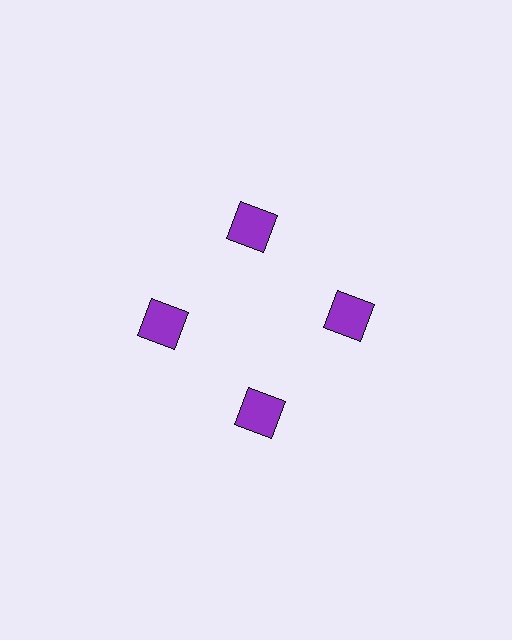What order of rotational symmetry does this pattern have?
This pattern has 4-fold rotational symmetry.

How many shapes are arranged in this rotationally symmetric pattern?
There are 4 shapes, arranged in 4 groups of 1.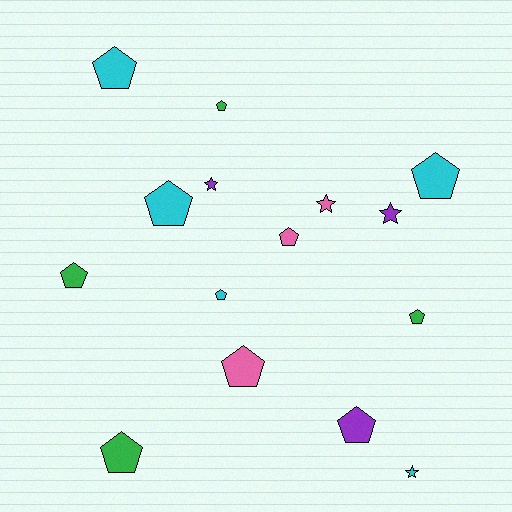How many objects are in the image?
There are 15 objects.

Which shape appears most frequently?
Pentagon, with 11 objects.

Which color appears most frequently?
Cyan, with 5 objects.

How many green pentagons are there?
There are 4 green pentagons.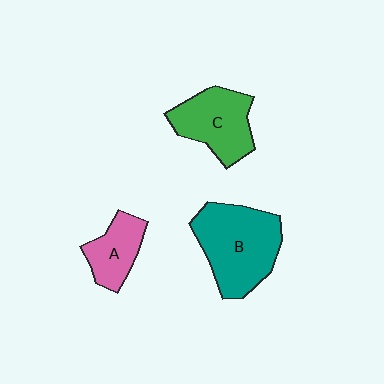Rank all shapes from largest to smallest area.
From largest to smallest: B (teal), C (green), A (pink).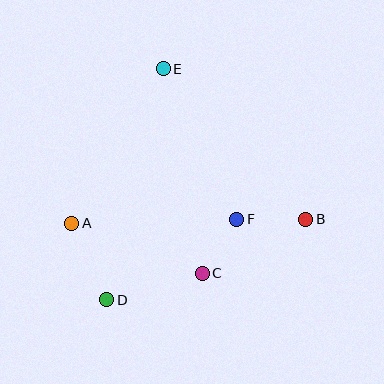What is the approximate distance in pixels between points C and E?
The distance between C and E is approximately 208 pixels.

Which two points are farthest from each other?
Points D and E are farthest from each other.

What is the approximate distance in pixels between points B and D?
The distance between B and D is approximately 215 pixels.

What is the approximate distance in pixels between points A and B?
The distance between A and B is approximately 234 pixels.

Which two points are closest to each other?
Points C and F are closest to each other.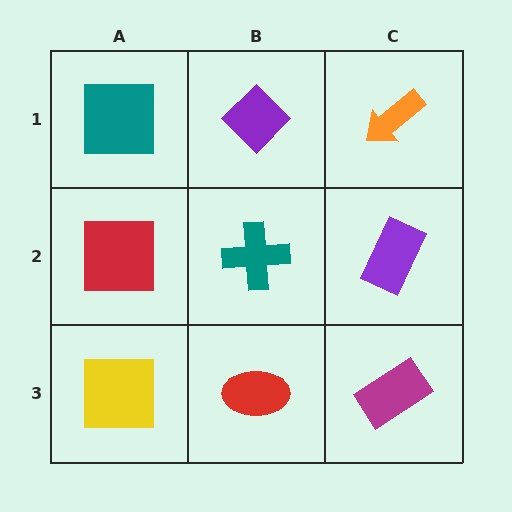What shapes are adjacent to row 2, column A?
A teal square (row 1, column A), a yellow square (row 3, column A), a teal cross (row 2, column B).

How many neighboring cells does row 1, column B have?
3.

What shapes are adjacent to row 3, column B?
A teal cross (row 2, column B), a yellow square (row 3, column A), a magenta rectangle (row 3, column C).